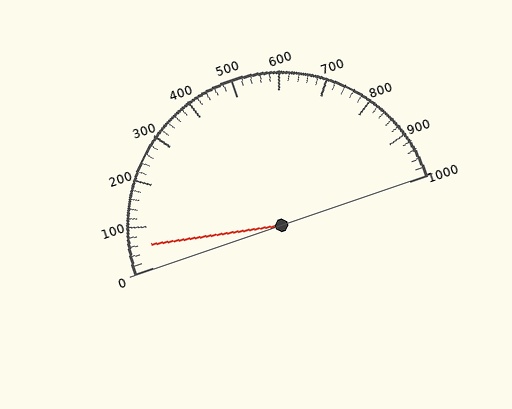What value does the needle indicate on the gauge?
The needle indicates approximately 60.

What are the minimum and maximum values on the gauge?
The gauge ranges from 0 to 1000.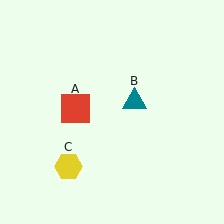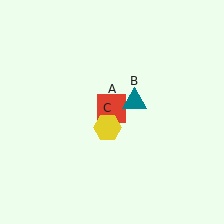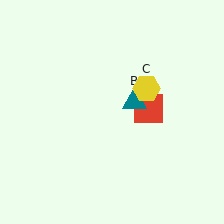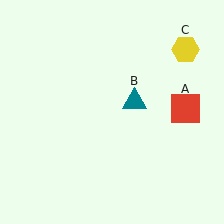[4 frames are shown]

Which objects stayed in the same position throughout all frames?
Teal triangle (object B) remained stationary.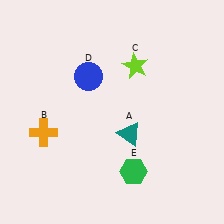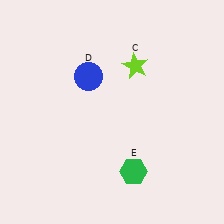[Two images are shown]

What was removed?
The teal triangle (A), the orange cross (B) were removed in Image 2.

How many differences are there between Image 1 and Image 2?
There are 2 differences between the two images.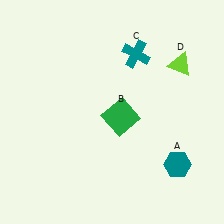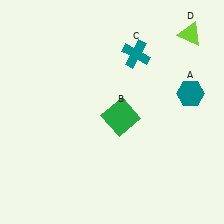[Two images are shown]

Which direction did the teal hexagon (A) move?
The teal hexagon (A) moved up.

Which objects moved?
The objects that moved are: the teal hexagon (A), the lime triangle (D).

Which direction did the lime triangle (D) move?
The lime triangle (D) moved up.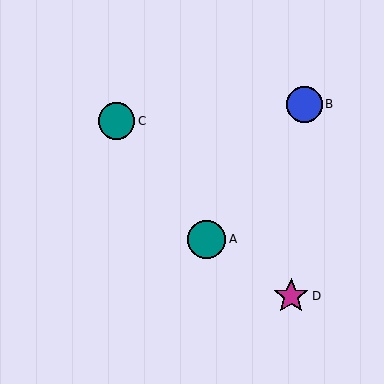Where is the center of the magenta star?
The center of the magenta star is at (291, 296).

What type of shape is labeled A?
Shape A is a teal circle.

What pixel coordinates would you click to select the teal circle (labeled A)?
Click at (207, 239) to select the teal circle A.